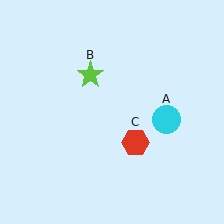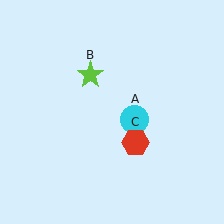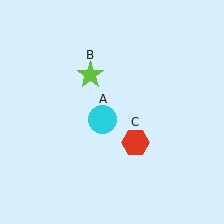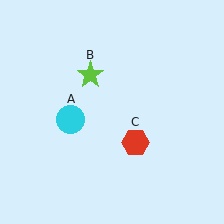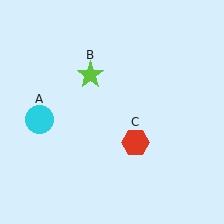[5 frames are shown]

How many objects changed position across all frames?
1 object changed position: cyan circle (object A).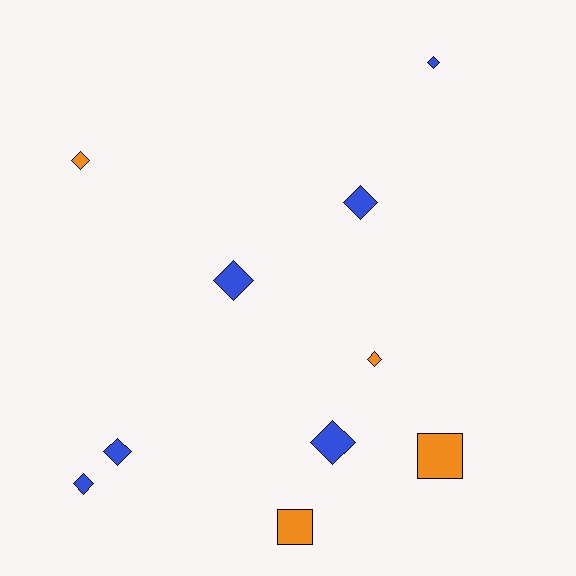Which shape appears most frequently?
Diamond, with 8 objects.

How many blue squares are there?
There are no blue squares.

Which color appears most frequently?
Blue, with 6 objects.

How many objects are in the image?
There are 10 objects.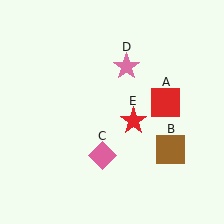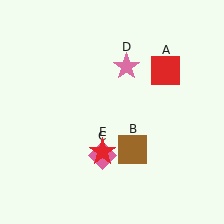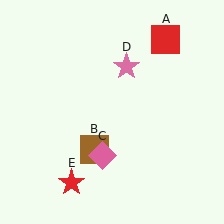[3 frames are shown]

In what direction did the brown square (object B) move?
The brown square (object B) moved left.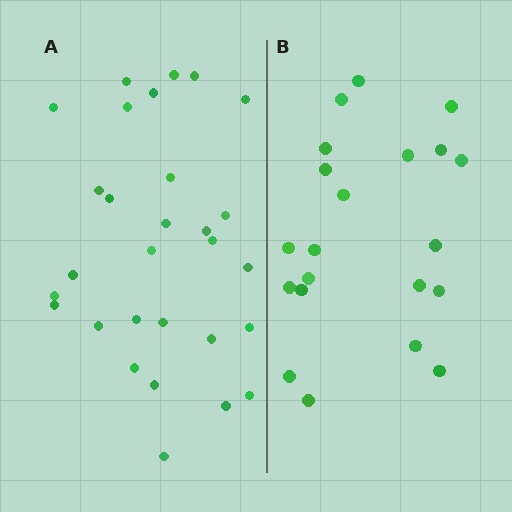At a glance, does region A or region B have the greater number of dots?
Region A (the left region) has more dots.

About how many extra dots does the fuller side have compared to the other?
Region A has roughly 8 or so more dots than region B.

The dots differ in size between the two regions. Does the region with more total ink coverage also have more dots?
No. Region B has more total ink coverage because its dots are larger, but region A actually contains more individual dots. Total area can be misleading — the number of items is what matters here.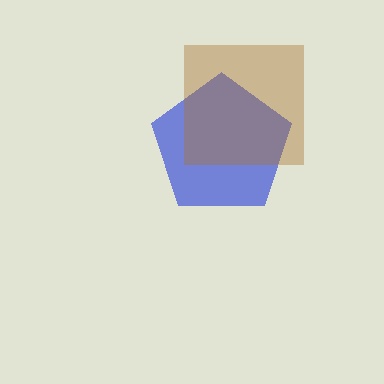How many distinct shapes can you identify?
There are 2 distinct shapes: a blue pentagon, a brown square.